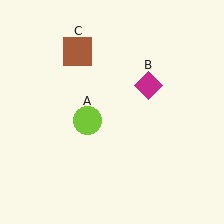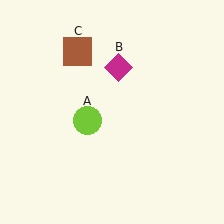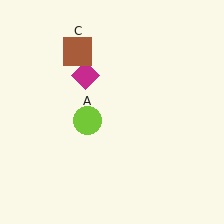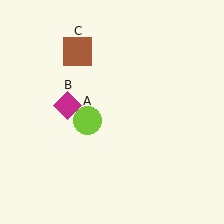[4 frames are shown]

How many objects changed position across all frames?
1 object changed position: magenta diamond (object B).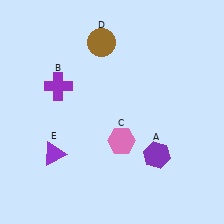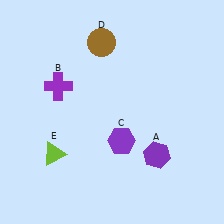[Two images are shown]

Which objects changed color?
C changed from pink to purple. E changed from purple to lime.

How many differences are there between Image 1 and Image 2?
There are 2 differences between the two images.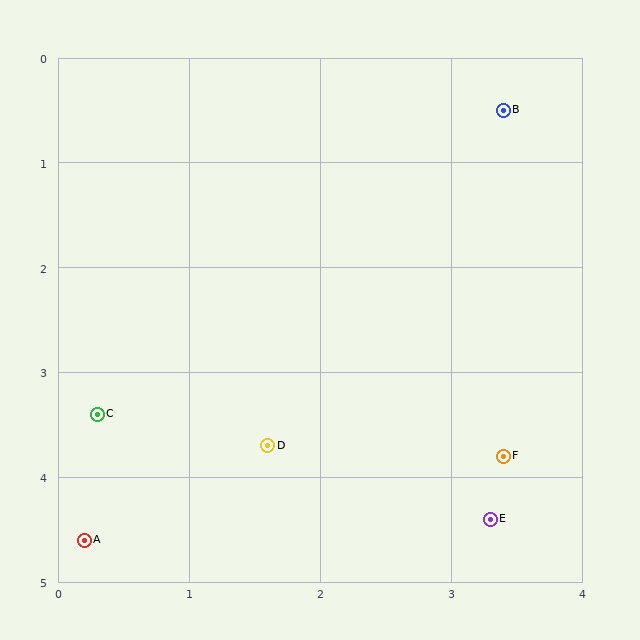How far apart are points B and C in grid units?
Points B and C are about 4.2 grid units apart.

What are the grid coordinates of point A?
Point A is at approximately (0.2, 4.6).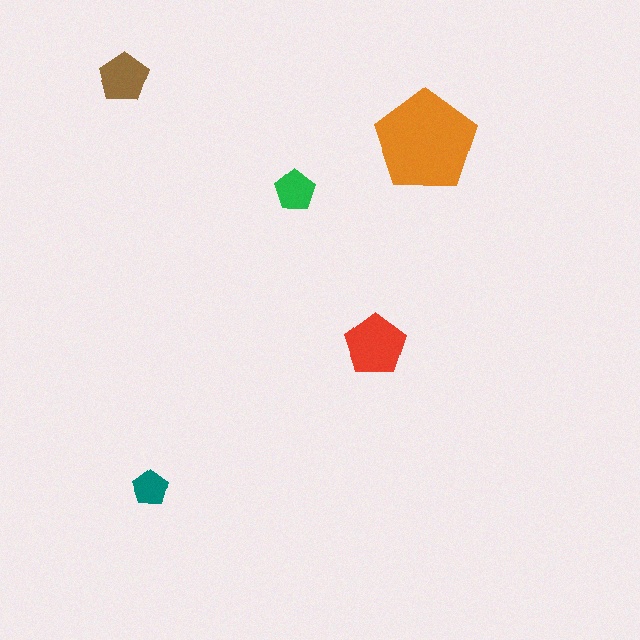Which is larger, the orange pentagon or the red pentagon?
The orange one.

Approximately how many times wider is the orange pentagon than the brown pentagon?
About 2 times wider.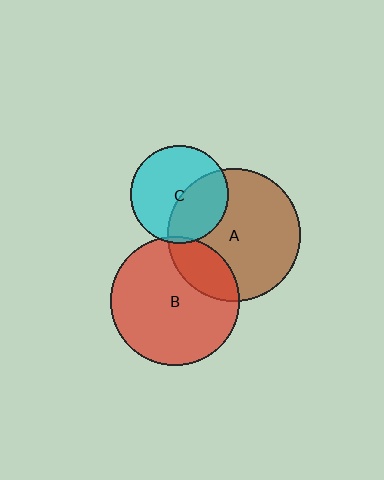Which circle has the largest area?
Circle A (brown).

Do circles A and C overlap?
Yes.